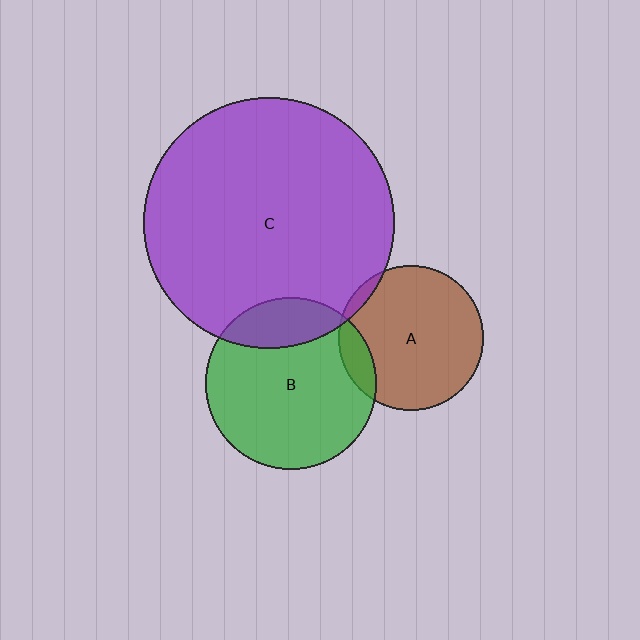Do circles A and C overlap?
Yes.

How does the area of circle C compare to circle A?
Approximately 3.0 times.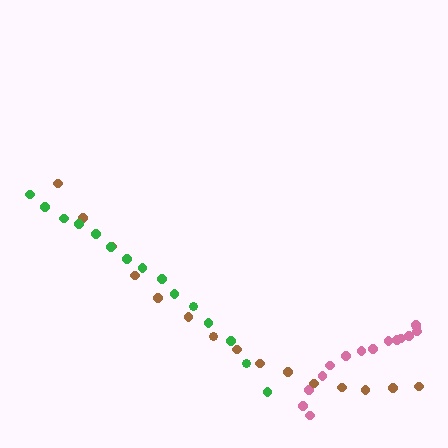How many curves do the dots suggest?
There are 3 distinct paths.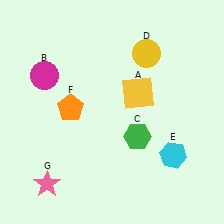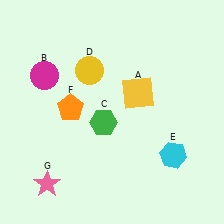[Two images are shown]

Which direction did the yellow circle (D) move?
The yellow circle (D) moved left.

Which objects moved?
The objects that moved are: the green hexagon (C), the yellow circle (D).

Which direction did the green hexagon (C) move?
The green hexagon (C) moved left.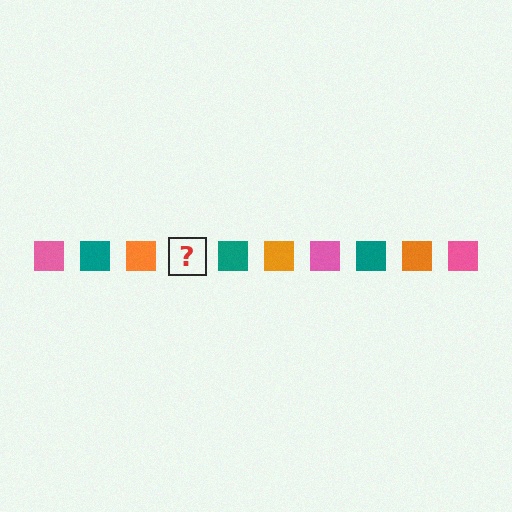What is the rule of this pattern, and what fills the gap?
The rule is that the pattern cycles through pink, teal, orange squares. The gap should be filled with a pink square.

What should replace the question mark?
The question mark should be replaced with a pink square.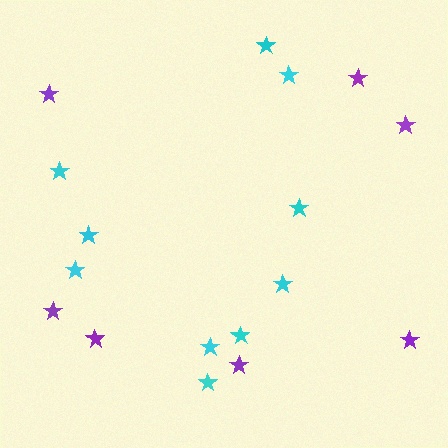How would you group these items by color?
There are 2 groups: one group of purple stars (7) and one group of cyan stars (10).